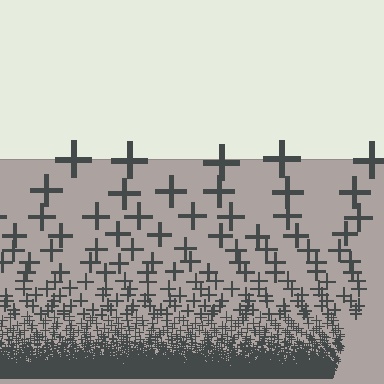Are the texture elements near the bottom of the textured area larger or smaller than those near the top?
Smaller. The gradient is inverted — elements near the bottom are smaller and denser.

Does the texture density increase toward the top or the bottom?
Density increases toward the bottom.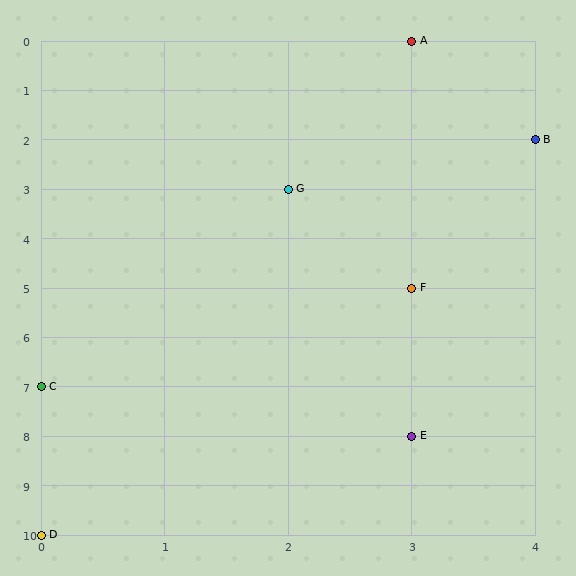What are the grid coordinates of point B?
Point B is at grid coordinates (4, 2).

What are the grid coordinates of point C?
Point C is at grid coordinates (0, 7).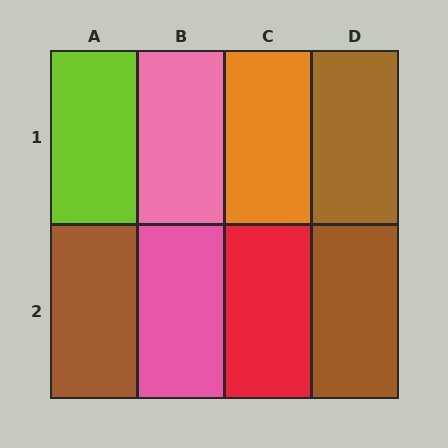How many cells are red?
1 cell is red.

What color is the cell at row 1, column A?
Lime.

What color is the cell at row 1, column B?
Pink.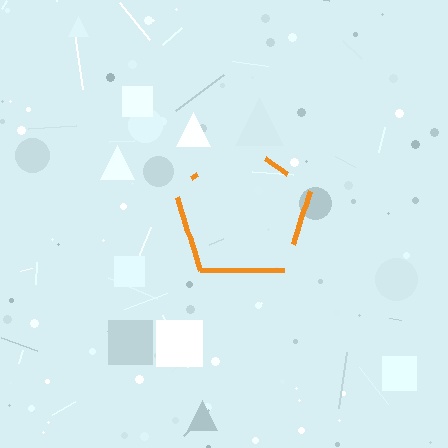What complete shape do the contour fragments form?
The contour fragments form a pentagon.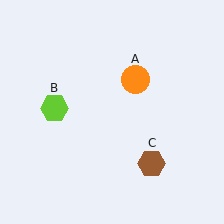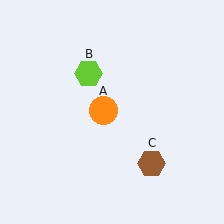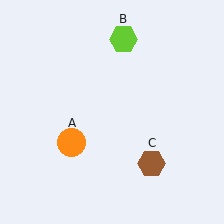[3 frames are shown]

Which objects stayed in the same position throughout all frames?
Brown hexagon (object C) remained stationary.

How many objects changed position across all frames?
2 objects changed position: orange circle (object A), lime hexagon (object B).